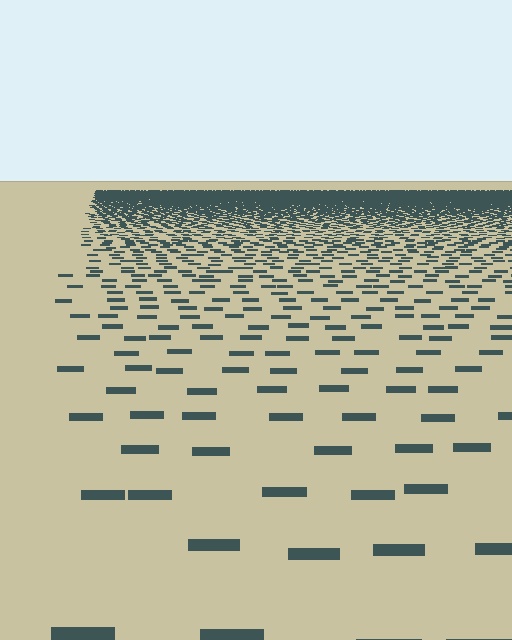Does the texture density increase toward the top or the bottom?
Density increases toward the top.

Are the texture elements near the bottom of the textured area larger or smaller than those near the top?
Larger. Near the bottom, elements are closer to the viewer and appear at a bigger on-screen size.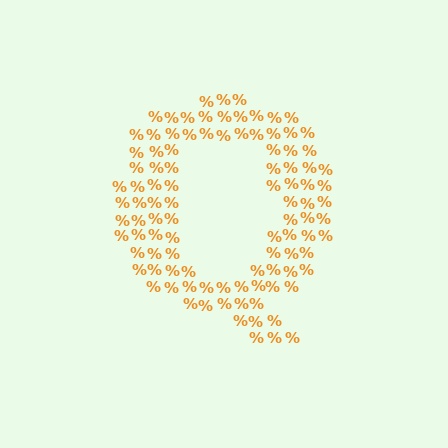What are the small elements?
The small elements are percent signs.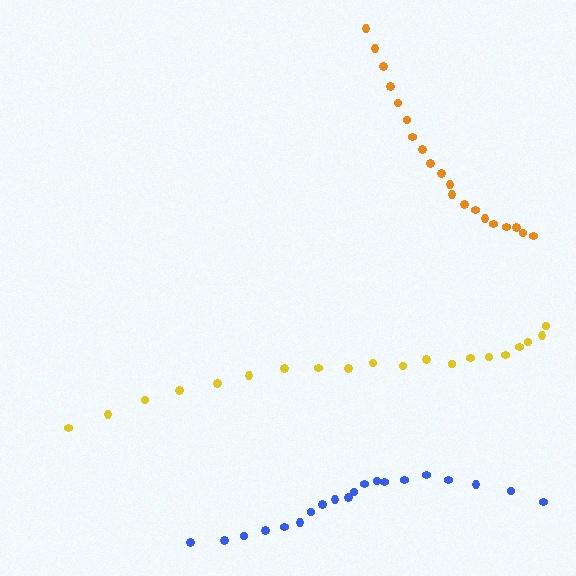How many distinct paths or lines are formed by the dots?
There are 3 distinct paths.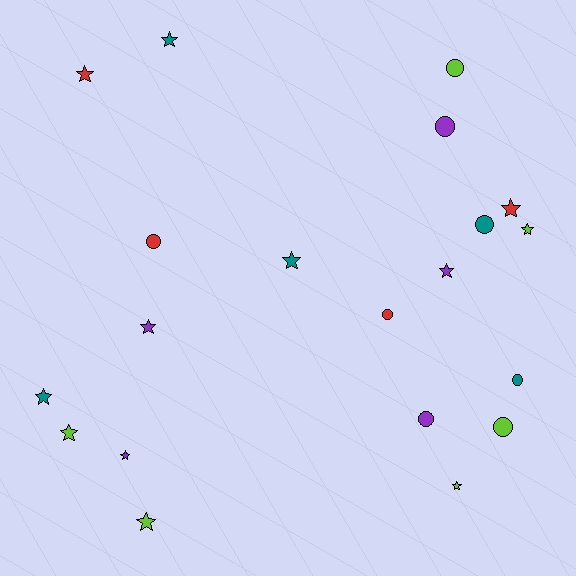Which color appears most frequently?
Lime, with 6 objects.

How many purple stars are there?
There are 3 purple stars.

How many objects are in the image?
There are 20 objects.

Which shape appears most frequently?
Star, with 12 objects.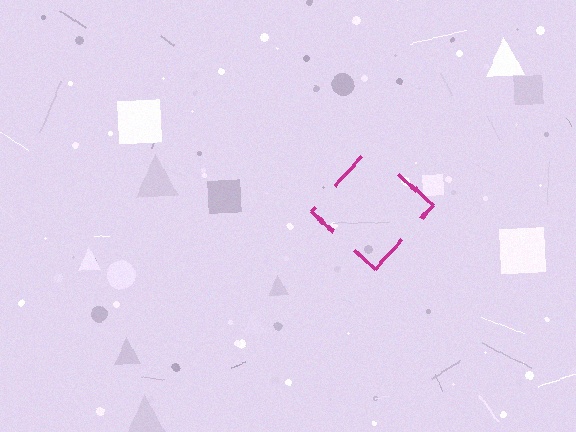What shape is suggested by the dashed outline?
The dashed outline suggests a diamond.